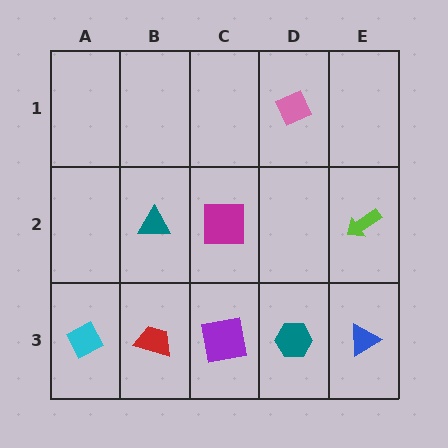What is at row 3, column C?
A purple square.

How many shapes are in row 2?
3 shapes.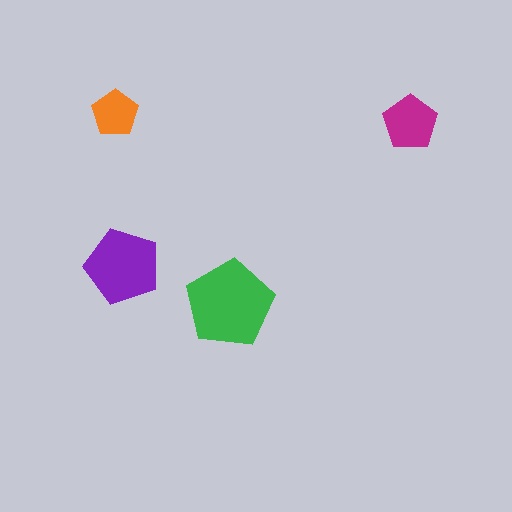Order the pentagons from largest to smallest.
the green one, the purple one, the magenta one, the orange one.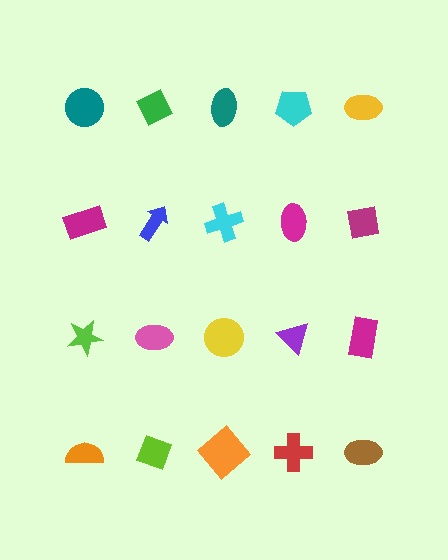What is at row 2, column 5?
A magenta square.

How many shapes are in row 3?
5 shapes.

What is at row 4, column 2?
A lime diamond.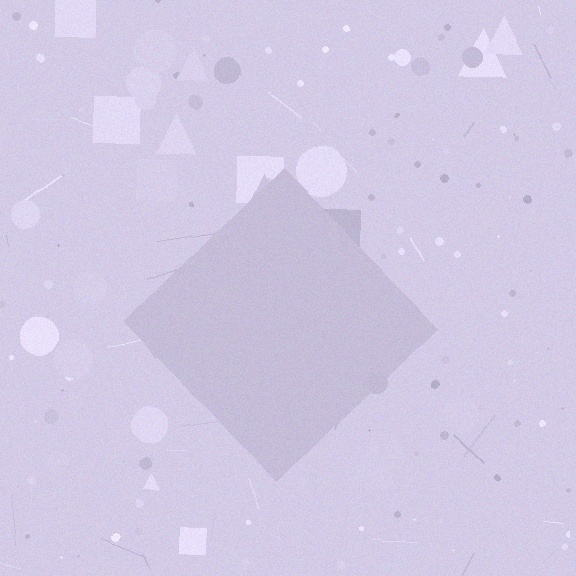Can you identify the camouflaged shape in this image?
The camouflaged shape is a diamond.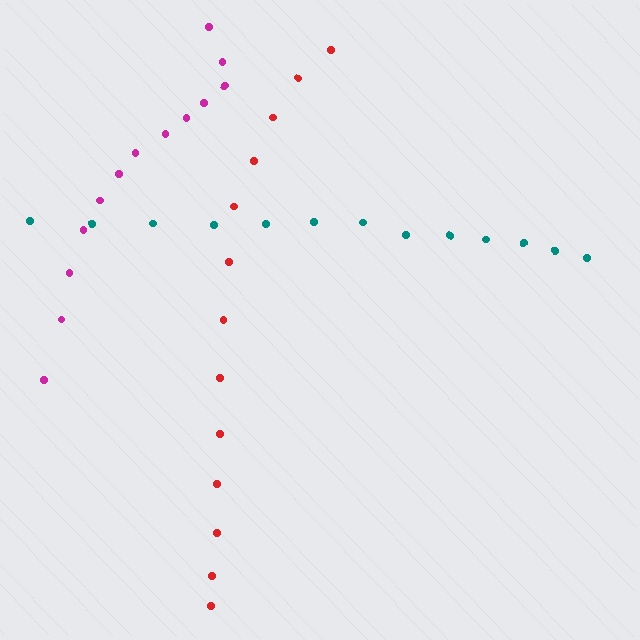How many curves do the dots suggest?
There are 3 distinct paths.